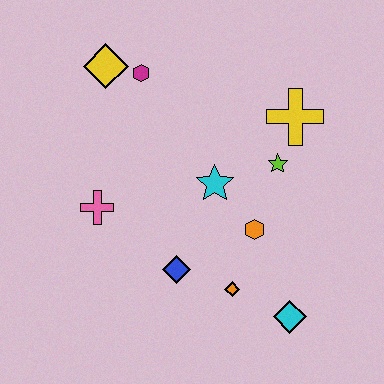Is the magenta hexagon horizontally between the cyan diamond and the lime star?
No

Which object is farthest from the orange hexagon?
The yellow diamond is farthest from the orange hexagon.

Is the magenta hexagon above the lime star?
Yes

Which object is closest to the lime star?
The yellow cross is closest to the lime star.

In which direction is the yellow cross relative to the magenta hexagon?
The yellow cross is to the right of the magenta hexagon.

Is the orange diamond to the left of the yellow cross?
Yes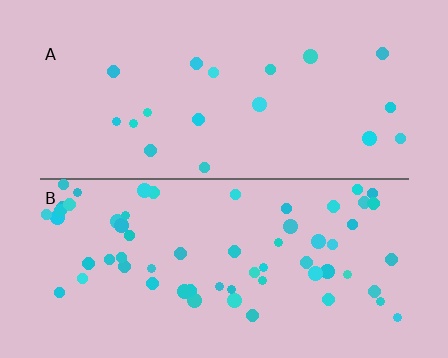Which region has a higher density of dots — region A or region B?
B (the bottom).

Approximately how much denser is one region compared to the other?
Approximately 3.4× — region B over region A.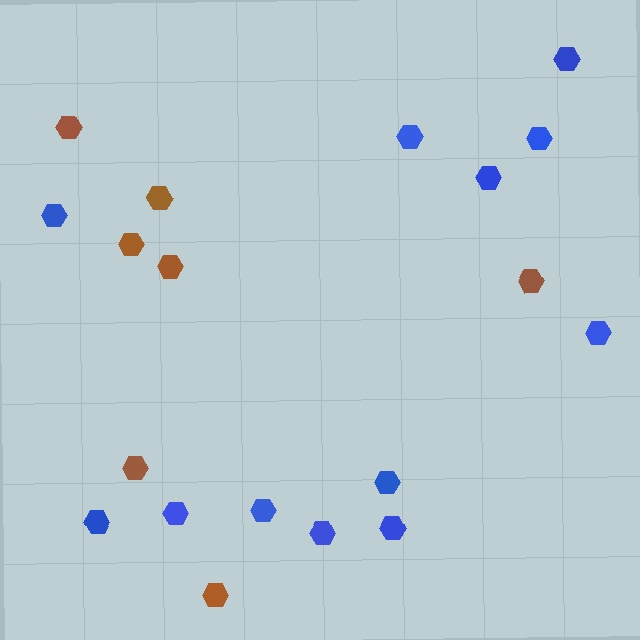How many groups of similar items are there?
There are 2 groups: one group of blue hexagons (12) and one group of brown hexagons (7).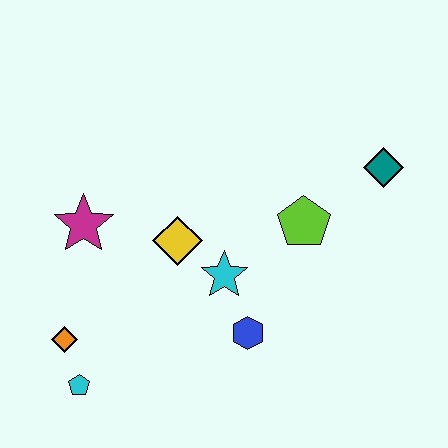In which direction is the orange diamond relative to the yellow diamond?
The orange diamond is to the left of the yellow diamond.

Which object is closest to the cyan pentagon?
The orange diamond is closest to the cyan pentagon.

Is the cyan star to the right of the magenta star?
Yes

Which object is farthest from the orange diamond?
The teal diamond is farthest from the orange diamond.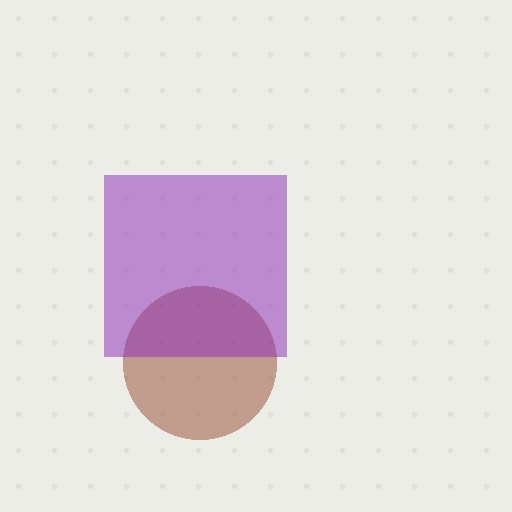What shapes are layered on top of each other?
The layered shapes are: a brown circle, a purple square.